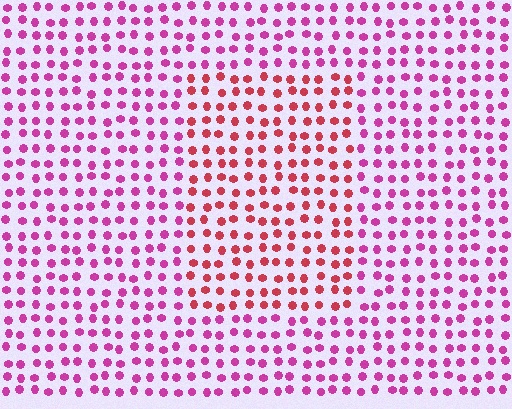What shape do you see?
I see a rectangle.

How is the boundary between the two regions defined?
The boundary is defined purely by a slight shift in hue (about 35 degrees). Spacing, size, and orientation are identical on both sides.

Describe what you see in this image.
The image is filled with small magenta elements in a uniform arrangement. A rectangle-shaped region is visible where the elements are tinted to a slightly different hue, forming a subtle color boundary.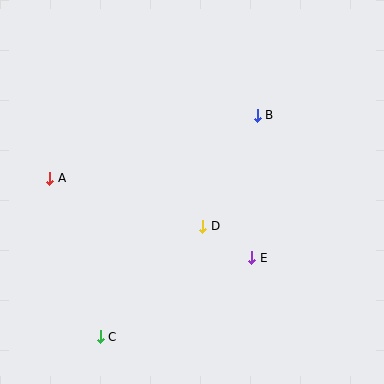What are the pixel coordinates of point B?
Point B is at (257, 115).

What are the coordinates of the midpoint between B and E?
The midpoint between B and E is at (255, 187).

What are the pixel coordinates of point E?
Point E is at (252, 258).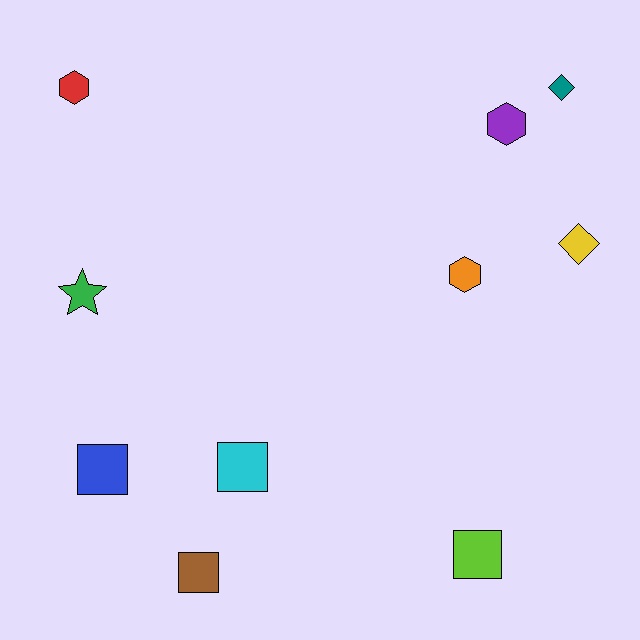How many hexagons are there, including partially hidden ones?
There are 3 hexagons.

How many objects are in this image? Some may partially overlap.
There are 10 objects.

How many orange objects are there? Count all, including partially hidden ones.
There is 1 orange object.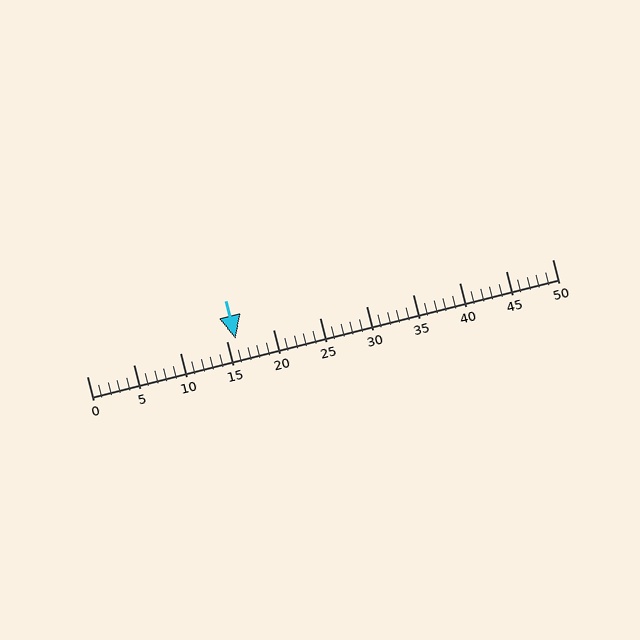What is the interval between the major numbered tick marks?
The major tick marks are spaced 5 units apart.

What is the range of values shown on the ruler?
The ruler shows values from 0 to 50.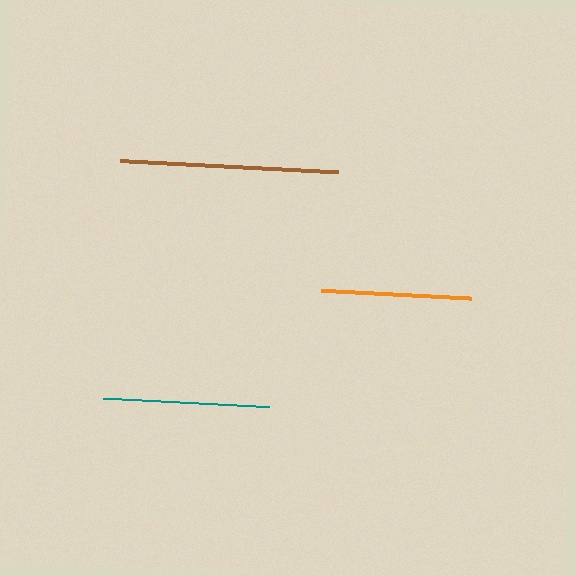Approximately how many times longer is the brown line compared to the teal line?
The brown line is approximately 1.3 times the length of the teal line.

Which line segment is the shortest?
The orange line is the shortest at approximately 149 pixels.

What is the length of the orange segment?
The orange segment is approximately 149 pixels long.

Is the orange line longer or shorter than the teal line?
The teal line is longer than the orange line.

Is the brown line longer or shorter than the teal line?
The brown line is longer than the teal line.